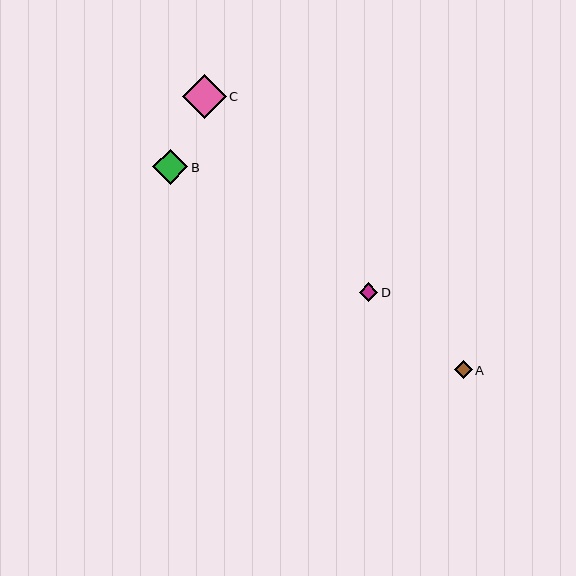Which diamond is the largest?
Diamond C is the largest with a size of approximately 44 pixels.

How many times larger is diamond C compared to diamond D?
Diamond C is approximately 2.4 times the size of diamond D.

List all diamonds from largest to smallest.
From largest to smallest: C, B, D, A.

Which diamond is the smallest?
Diamond A is the smallest with a size of approximately 18 pixels.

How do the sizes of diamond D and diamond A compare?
Diamond D and diamond A are approximately the same size.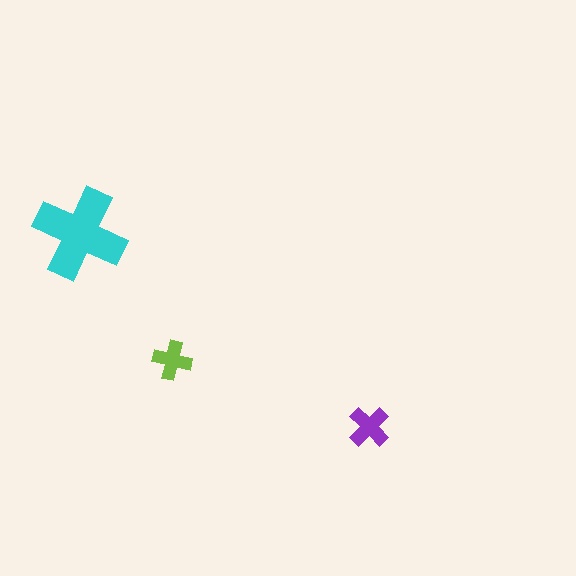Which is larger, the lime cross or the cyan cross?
The cyan one.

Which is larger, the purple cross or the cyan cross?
The cyan one.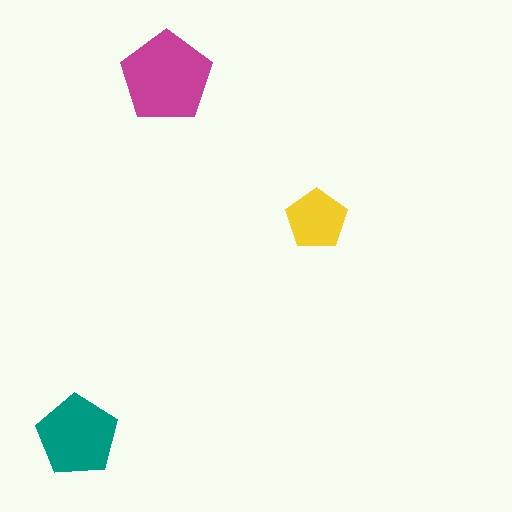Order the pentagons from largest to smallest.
the magenta one, the teal one, the yellow one.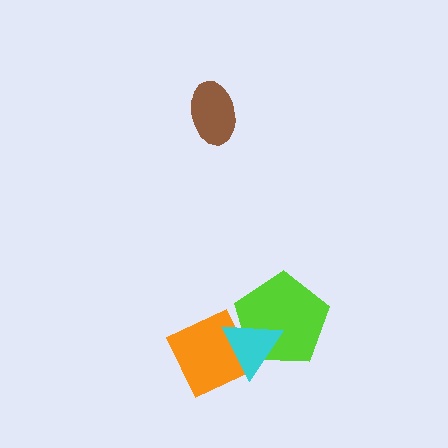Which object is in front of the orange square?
The cyan triangle is in front of the orange square.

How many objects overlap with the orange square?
1 object overlaps with the orange square.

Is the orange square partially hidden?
Yes, it is partially covered by another shape.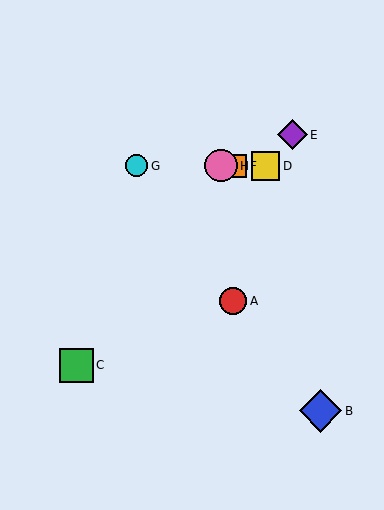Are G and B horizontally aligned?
No, G is at y≈166 and B is at y≈411.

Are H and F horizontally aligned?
Yes, both are at y≈166.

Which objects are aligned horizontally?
Objects D, F, G, H are aligned horizontally.